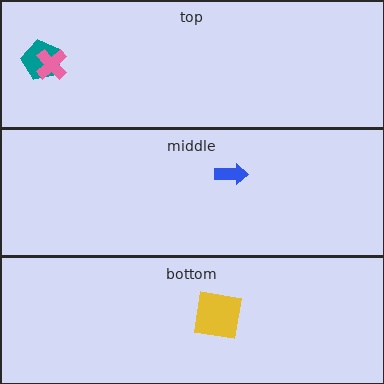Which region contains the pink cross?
The top region.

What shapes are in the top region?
The teal pentagon, the pink cross.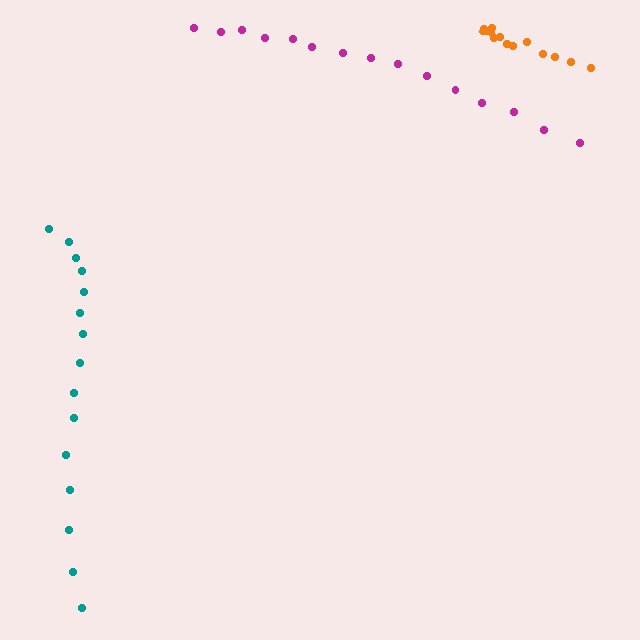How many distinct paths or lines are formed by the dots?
There are 3 distinct paths.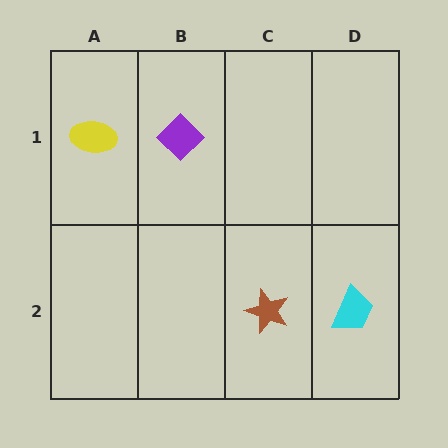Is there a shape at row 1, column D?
No, that cell is empty.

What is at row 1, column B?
A purple diamond.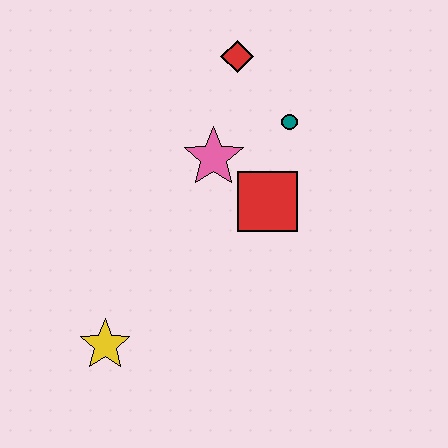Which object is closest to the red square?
The pink star is closest to the red square.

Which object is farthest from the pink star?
The yellow star is farthest from the pink star.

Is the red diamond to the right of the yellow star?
Yes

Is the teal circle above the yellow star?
Yes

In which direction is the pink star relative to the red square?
The pink star is to the left of the red square.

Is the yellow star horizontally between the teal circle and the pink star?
No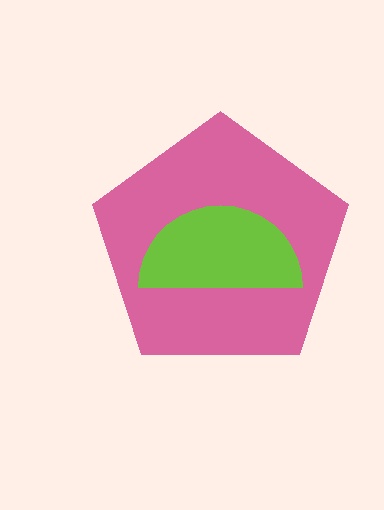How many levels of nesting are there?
2.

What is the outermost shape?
The pink pentagon.